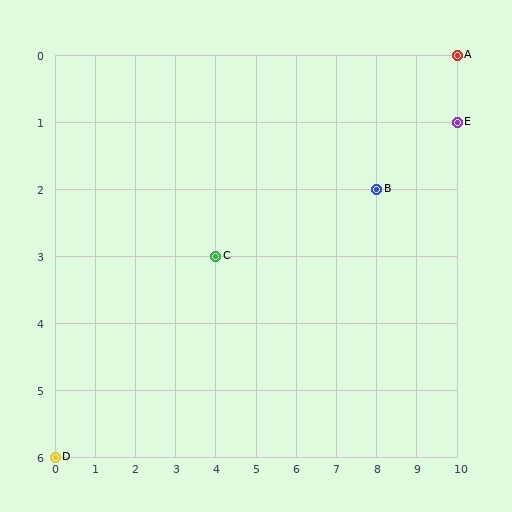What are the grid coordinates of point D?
Point D is at grid coordinates (0, 6).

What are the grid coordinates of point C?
Point C is at grid coordinates (4, 3).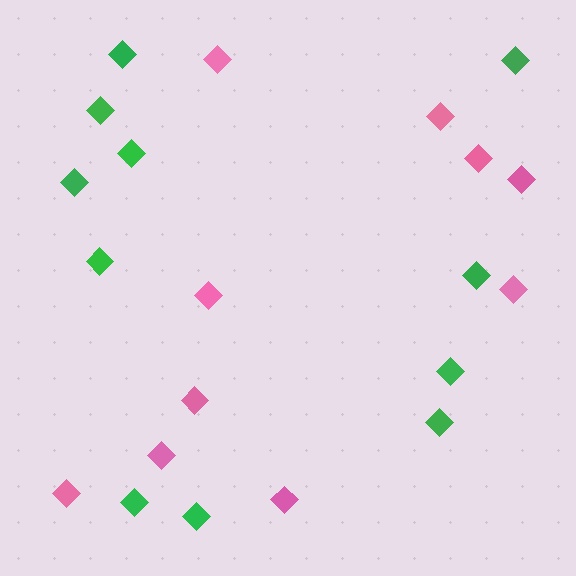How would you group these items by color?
There are 2 groups: one group of pink diamonds (10) and one group of green diamonds (11).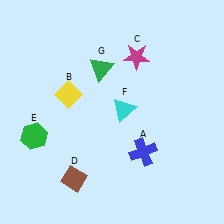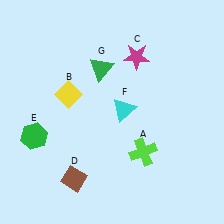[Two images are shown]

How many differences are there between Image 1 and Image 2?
There is 1 difference between the two images.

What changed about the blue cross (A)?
In Image 1, A is blue. In Image 2, it changed to lime.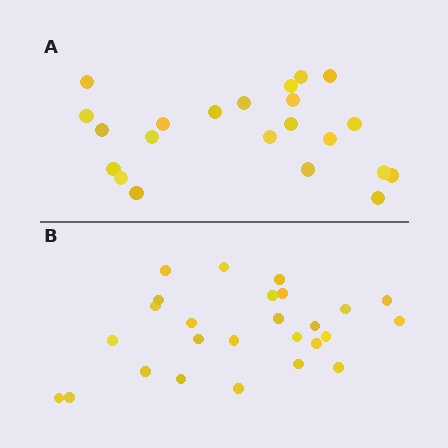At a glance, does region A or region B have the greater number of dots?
Region B (the bottom region) has more dots.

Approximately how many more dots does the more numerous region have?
Region B has about 4 more dots than region A.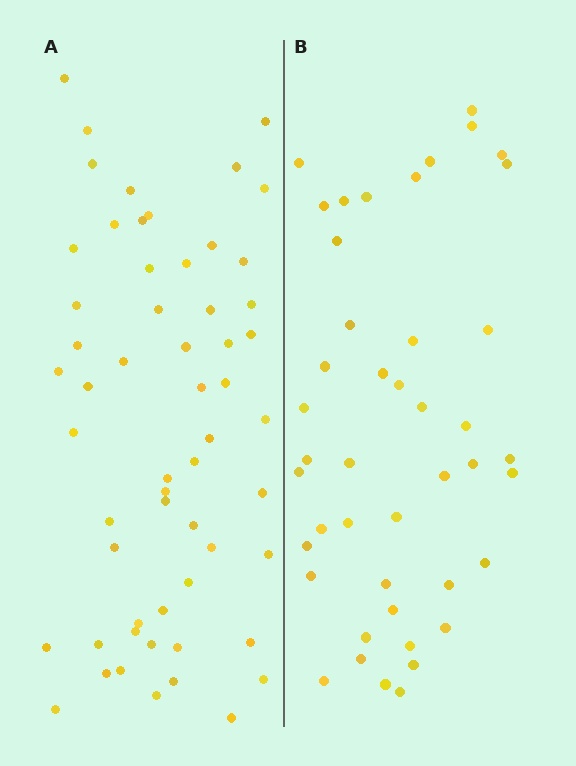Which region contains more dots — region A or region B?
Region A (the left region) has more dots.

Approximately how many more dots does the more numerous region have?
Region A has approximately 15 more dots than region B.